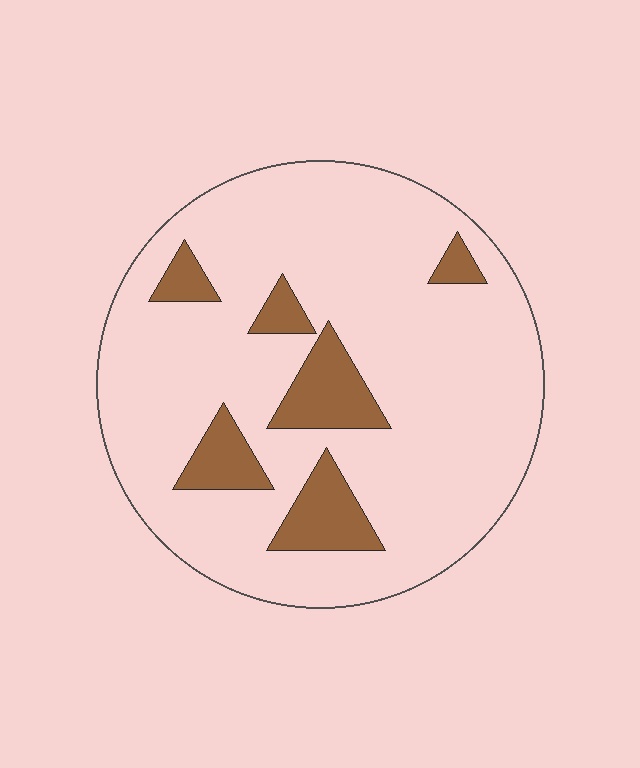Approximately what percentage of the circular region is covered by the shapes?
Approximately 15%.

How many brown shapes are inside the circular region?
6.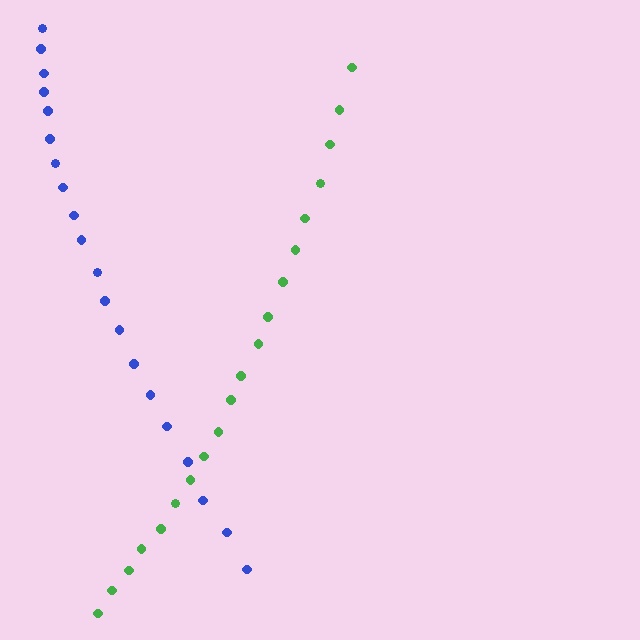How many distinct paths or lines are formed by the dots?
There are 2 distinct paths.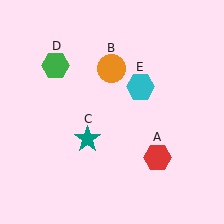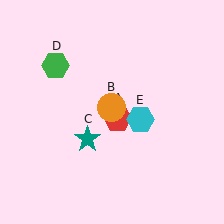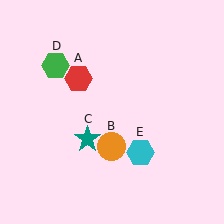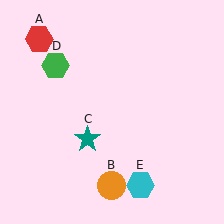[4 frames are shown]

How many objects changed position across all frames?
3 objects changed position: red hexagon (object A), orange circle (object B), cyan hexagon (object E).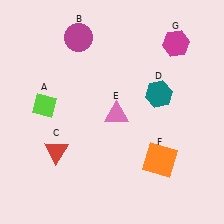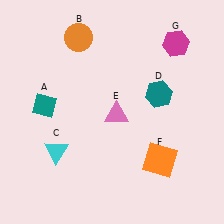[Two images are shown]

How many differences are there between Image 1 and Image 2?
There are 3 differences between the two images.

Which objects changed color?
A changed from lime to teal. B changed from magenta to orange. C changed from red to cyan.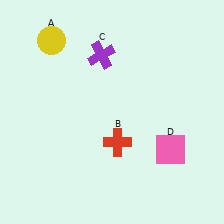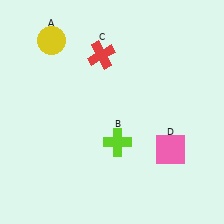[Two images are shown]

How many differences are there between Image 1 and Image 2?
There are 2 differences between the two images.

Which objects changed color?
B changed from red to lime. C changed from purple to red.